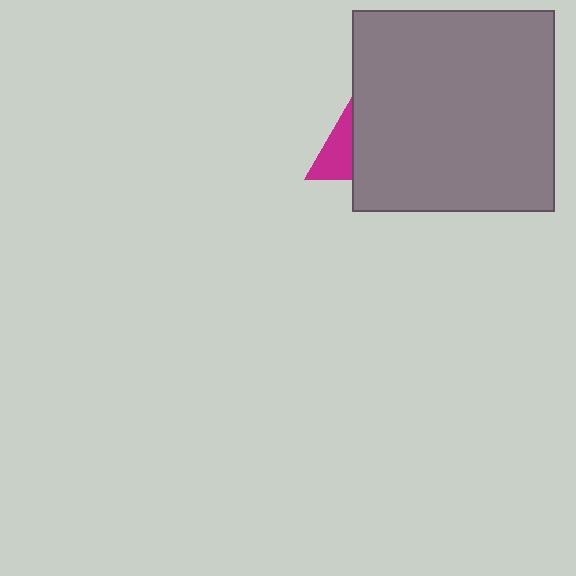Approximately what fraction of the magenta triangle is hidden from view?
Roughly 68% of the magenta triangle is hidden behind the gray square.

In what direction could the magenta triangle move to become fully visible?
The magenta triangle could move left. That would shift it out from behind the gray square entirely.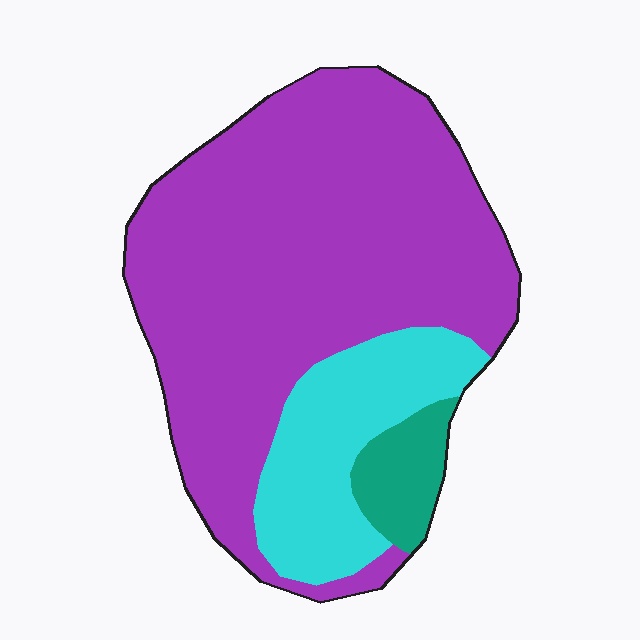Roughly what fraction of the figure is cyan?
Cyan takes up about one fifth (1/5) of the figure.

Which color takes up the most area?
Purple, at roughly 75%.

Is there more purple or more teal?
Purple.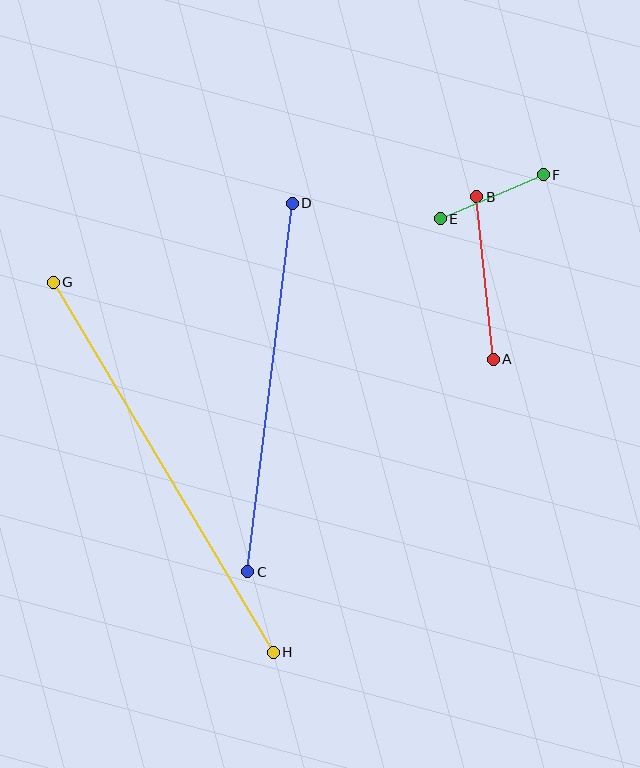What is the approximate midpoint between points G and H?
The midpoint is at approximately (163, 467) pixels.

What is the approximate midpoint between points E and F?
The midpoint is at approximately (492, 197) pixels.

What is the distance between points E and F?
The distance is approximately 112 pixels.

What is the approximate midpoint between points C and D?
The midpoint is at approximately (270, 388) pixels.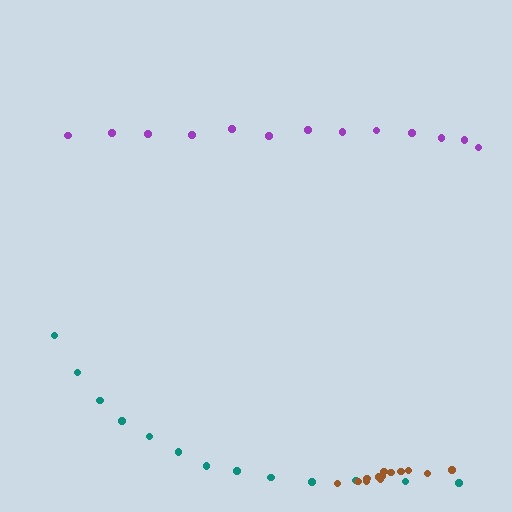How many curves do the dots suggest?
There are 3 distinct paths.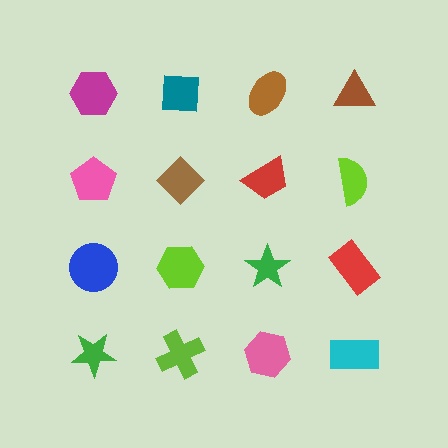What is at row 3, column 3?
A green star.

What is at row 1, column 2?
A teal square.